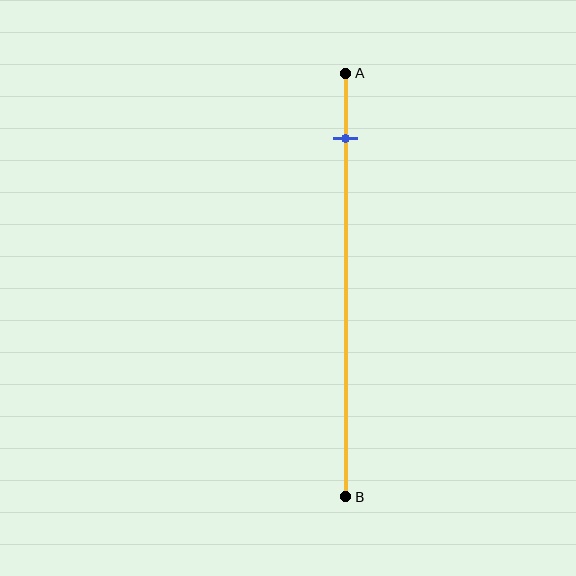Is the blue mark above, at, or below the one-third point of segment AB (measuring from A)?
The blue mark is above the one-third point of segment AB.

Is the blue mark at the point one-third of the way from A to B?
No, the mark is at about 15% from A, not at the 33% one-third point.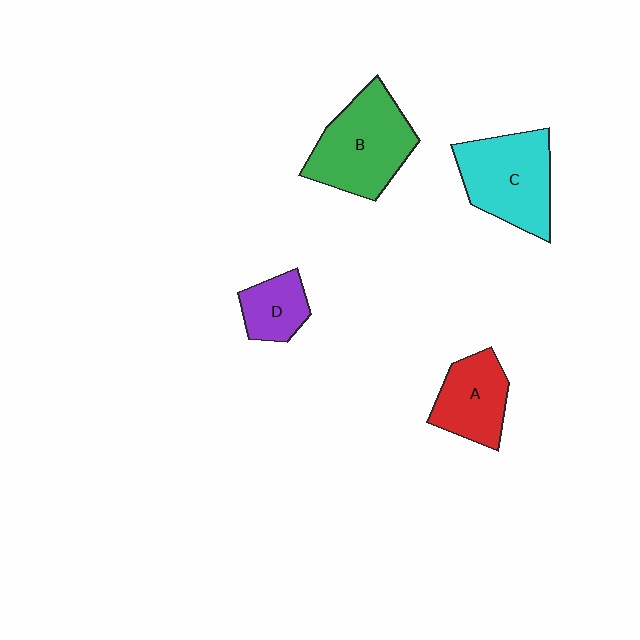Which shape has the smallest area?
Shape D (purple).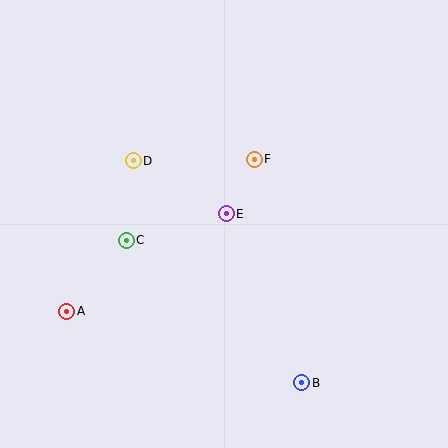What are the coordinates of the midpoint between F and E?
The midpoint between F and E is at (240, 186).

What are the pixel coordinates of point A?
Point A is at (67, 311).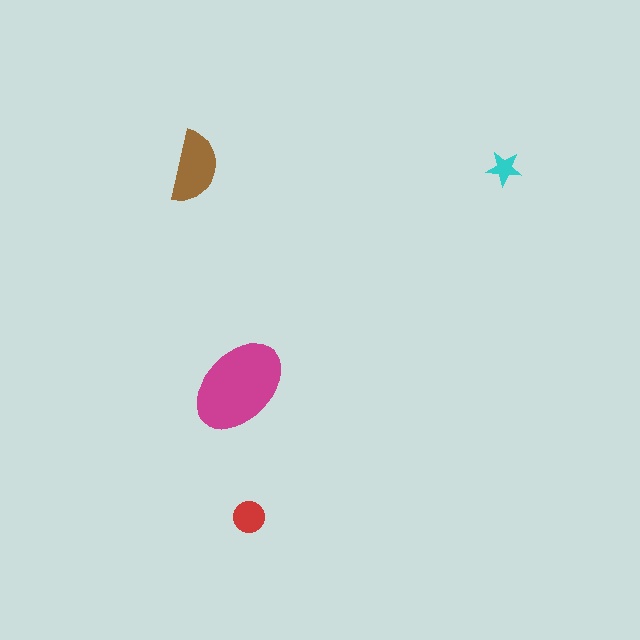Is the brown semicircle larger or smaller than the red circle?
Larger.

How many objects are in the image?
There are 4 objects in the image.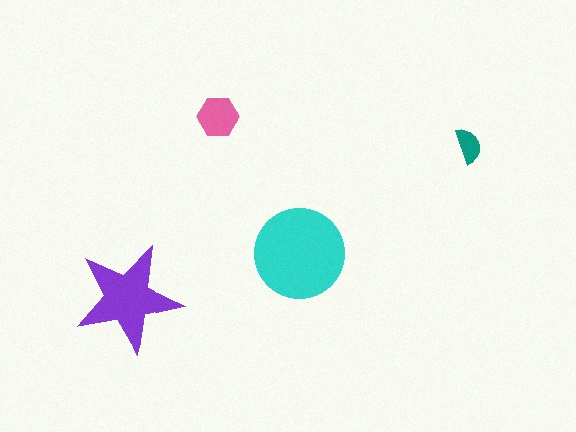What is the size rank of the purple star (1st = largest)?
2nd.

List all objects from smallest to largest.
The teal semicircle, the pink hexagon, the purple star, the cyan circle.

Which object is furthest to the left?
The purple star is leftmost.